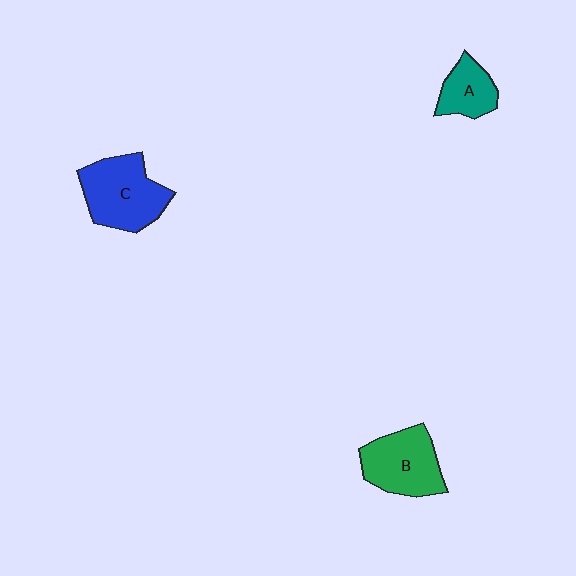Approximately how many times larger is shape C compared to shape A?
Approximately 1.9 times.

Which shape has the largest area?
Shape C (blue).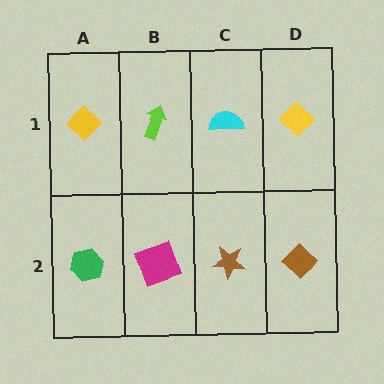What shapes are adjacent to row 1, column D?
A brown diamond (row 2, column D), a cyan semicircle (row 1, column C).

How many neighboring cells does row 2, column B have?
3.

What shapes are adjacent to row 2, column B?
A lime arrow (row 1, column B), a green hexagon (row 2, column A), a brown star (row 2, column C).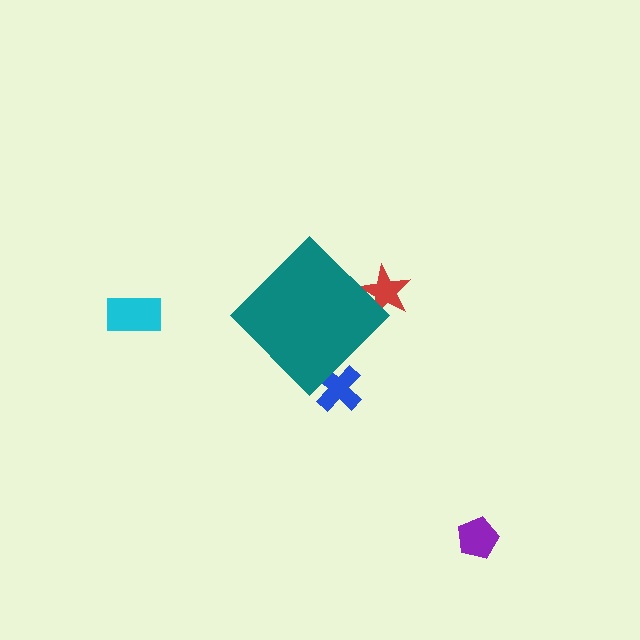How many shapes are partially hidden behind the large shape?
2 shapes are partially hidden.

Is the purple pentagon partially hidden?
No, the purple pentagon is fully visible.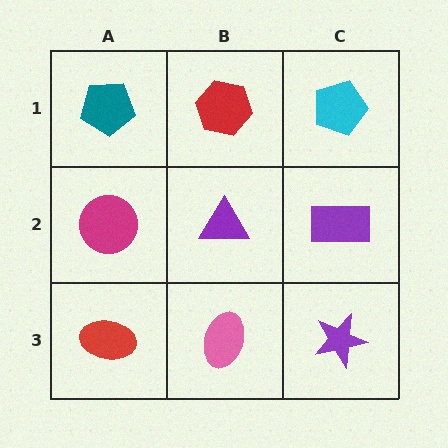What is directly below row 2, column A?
A red ellipse.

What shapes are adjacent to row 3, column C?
A purple rectangle (row 2, column C), a pink ellipse (row 3, column B).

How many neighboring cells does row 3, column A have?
2.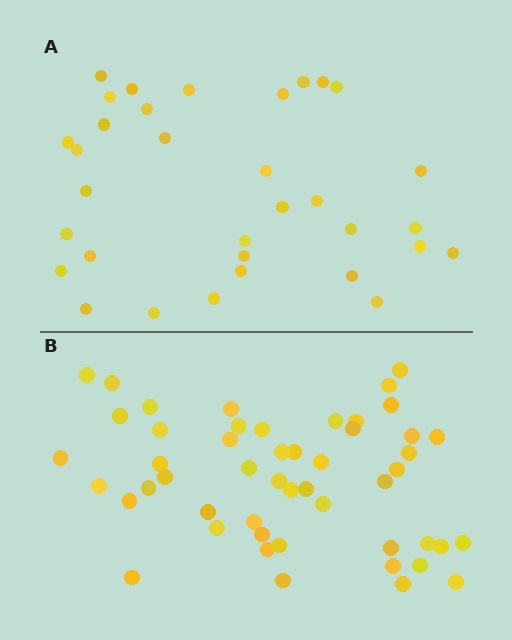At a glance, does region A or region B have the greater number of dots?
Region B (the bottom region) has more dots.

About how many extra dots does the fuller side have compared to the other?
Region B has approximately 15 more dots than region A.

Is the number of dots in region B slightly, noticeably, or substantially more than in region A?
Region B has substantially more. The ratio is roughly 1.5 to 1.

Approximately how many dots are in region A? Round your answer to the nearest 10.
About 30 dots. (The exact count is 33, which rounds to 30.)